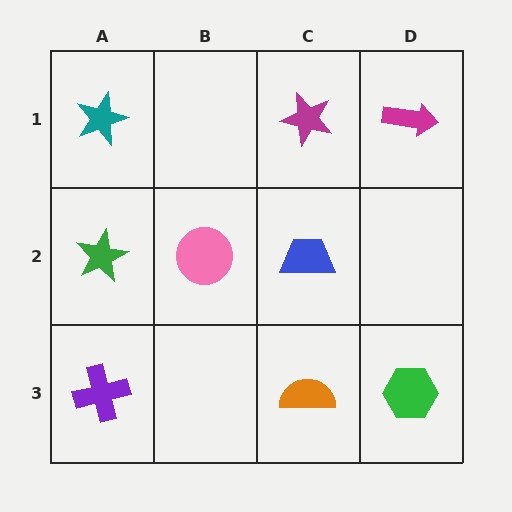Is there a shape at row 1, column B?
No, that cell is empty.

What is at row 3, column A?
A purple cross.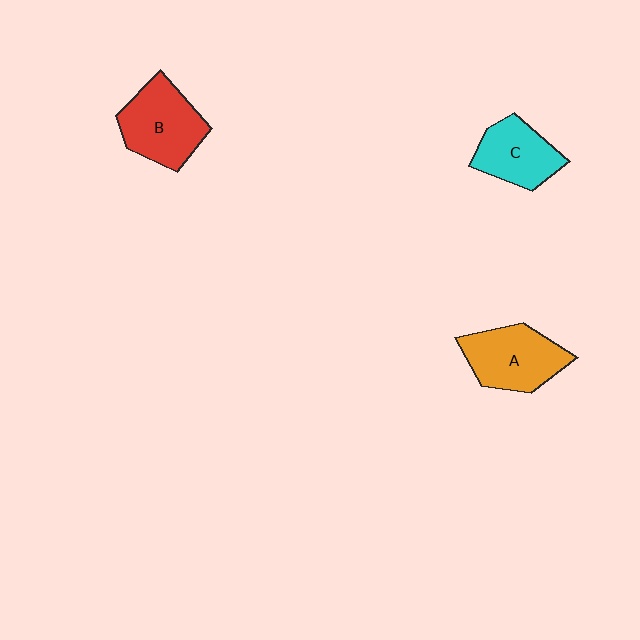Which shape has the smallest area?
Shape C (cyan).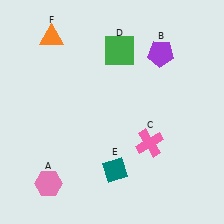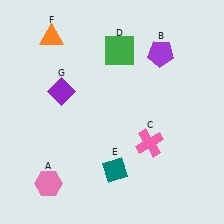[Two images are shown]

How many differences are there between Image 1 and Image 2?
There is 1 difference between the two images.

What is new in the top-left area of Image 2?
A purple diamond (G) was added in the top-left area of Image 2.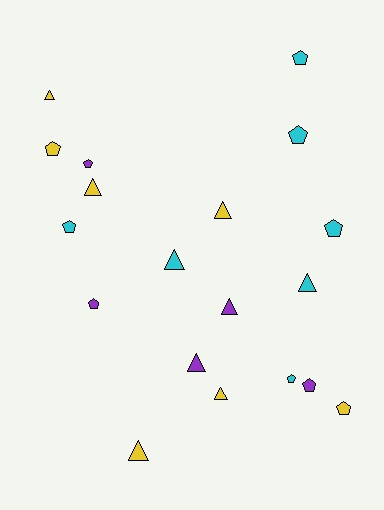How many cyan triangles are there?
There are 2 cyan triangles.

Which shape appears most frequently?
Pentagon, with 10 objects.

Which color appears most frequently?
Cyan, with 7 objects.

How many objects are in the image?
There are 19 objects.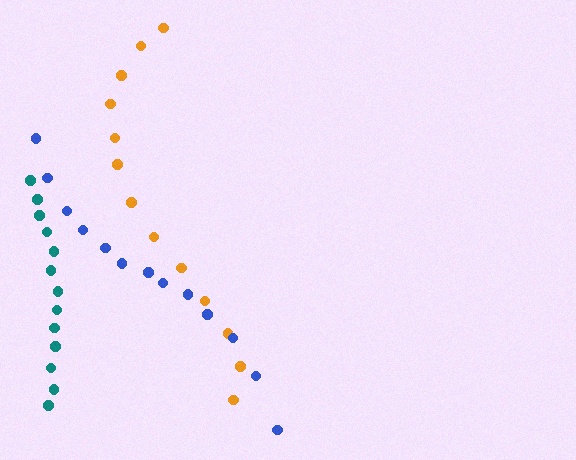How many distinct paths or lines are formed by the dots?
There are 3 distinct paths.